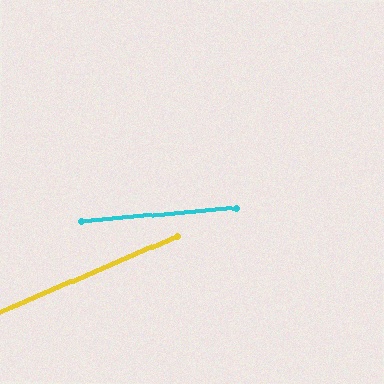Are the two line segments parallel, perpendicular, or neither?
Neither parallel nor perpendicular — they differ by about 18°.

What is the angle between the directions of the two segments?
Approximately 18 degrees.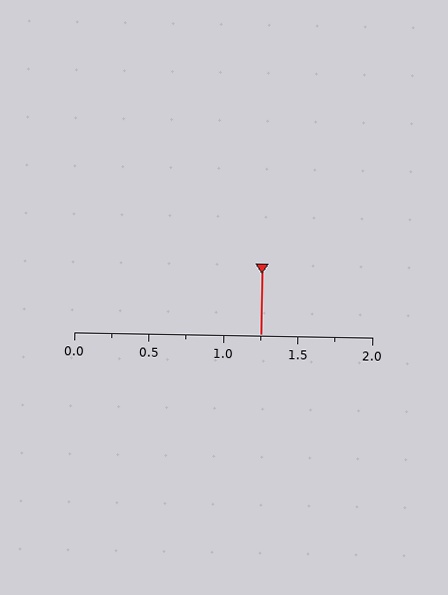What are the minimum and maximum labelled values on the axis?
The axis runs from 0.0 to 2.0.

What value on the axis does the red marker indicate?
The marker indicates approximately 1.25.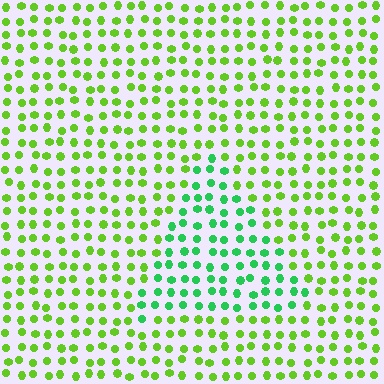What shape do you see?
I see a triangle.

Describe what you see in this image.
The image is filled with small lime elements in a uniform arrangement. A triangle-shaped region is visible where the elements are tinted to a slightly different hue, forming a subtle color boundary.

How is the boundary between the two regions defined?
The boundary is defined purely by a slight shift in hue (about 40 degrees). Spacing, size, and orientation are identical on both sides.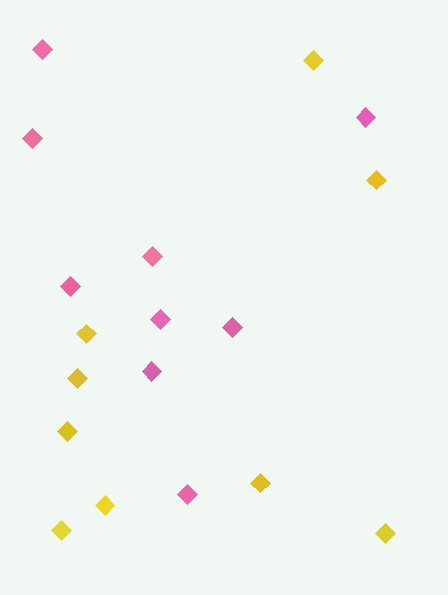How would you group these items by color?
There are 2 groups: one group of pink diamonds (9) and one group of yellow diamonds (9).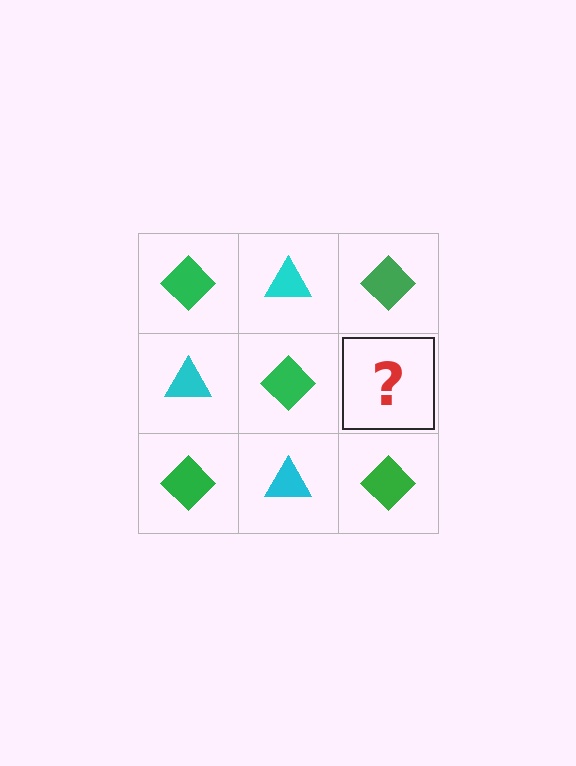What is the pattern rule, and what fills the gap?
The rule is that it alternates green diamond and cyan triangle in a checkerboard pattern. The gap should be filled with a cyan triangle.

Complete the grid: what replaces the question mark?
The question mark should be replaced with a cyan triangle.